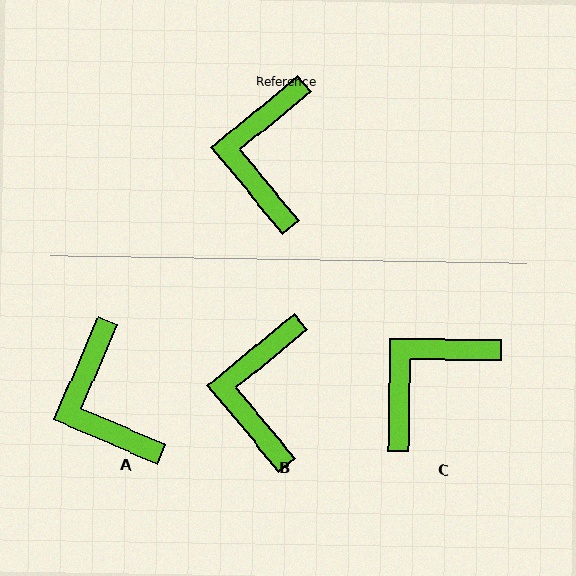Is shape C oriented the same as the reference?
No, it is off by about 41 degrees.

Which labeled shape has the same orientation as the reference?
B.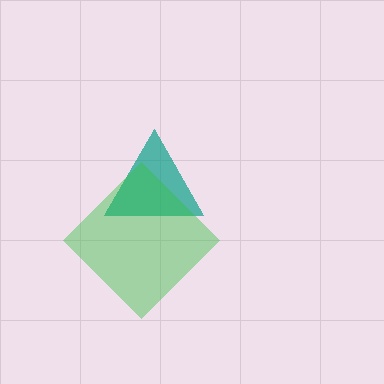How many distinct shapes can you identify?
There are 2 distinct shapes: a teal triangle, a green diamond.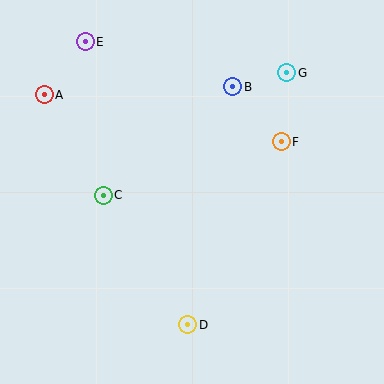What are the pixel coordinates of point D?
Point D is at (188, 325).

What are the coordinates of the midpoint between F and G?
The midpoint between F and G is at (284, 107).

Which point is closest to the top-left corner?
Point E is closest to the top-left corner.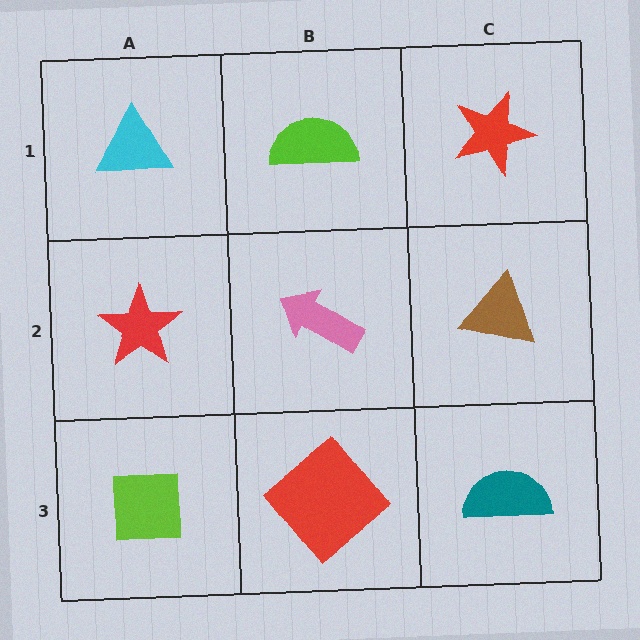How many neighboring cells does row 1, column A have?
2.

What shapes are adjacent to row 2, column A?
A cyan triangle (row 1, column A), a lime square (row 3, column A), a pink arrow (row 2, column B).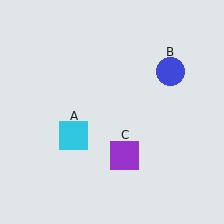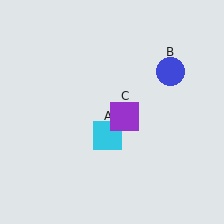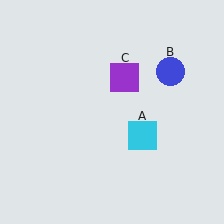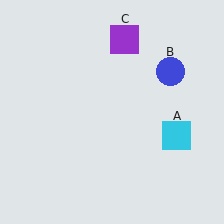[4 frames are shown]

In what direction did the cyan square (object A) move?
The cyan square (object A) moved right.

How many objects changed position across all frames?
2 objects changed position: cyan square (object A), purple square (object C).